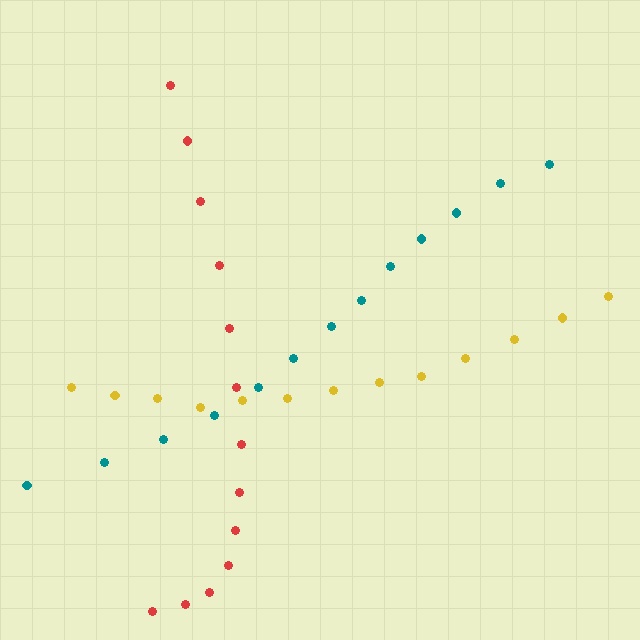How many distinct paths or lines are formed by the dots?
There are 3 distinct paths.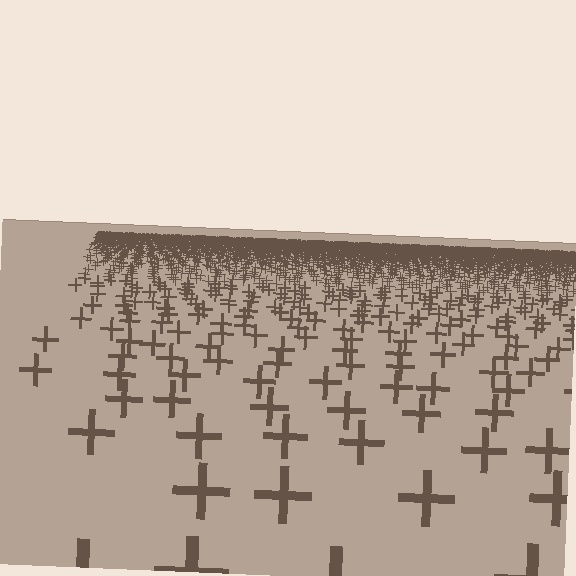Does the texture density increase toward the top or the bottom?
Density increases toward the top.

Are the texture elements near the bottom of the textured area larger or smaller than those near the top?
Larger. Near the bottom, elements are closer to the viewer and appear at a bigger on-screen size.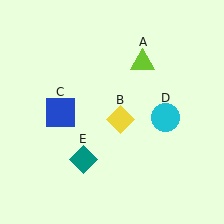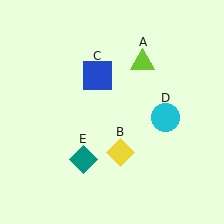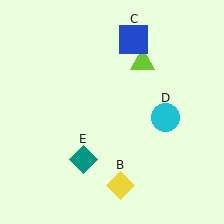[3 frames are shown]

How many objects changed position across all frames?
2 objects changed position: yellow diamond (object B), blue square (object C).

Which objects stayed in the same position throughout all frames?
Lime triangle (object A) and cyan circle (object D) and teal diamond (object E) remained stationary.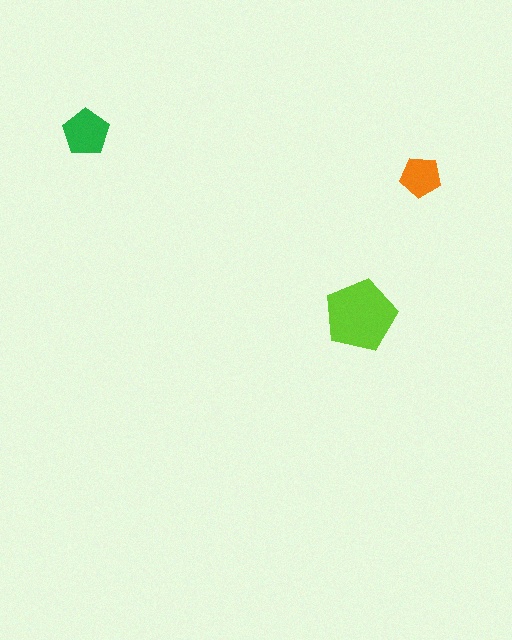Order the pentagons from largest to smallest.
the lime one, the green one, the orange one.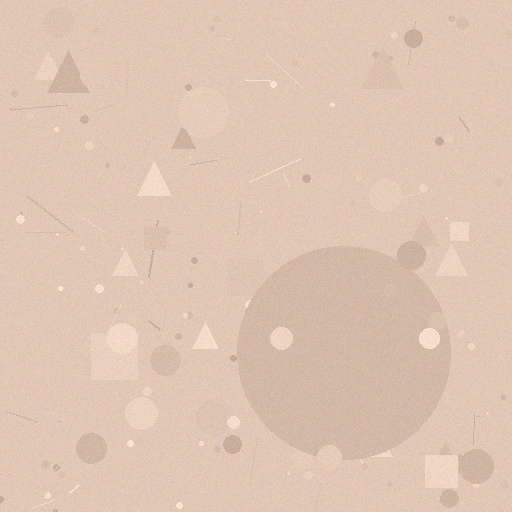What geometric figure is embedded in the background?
A circle is embedded in the background.